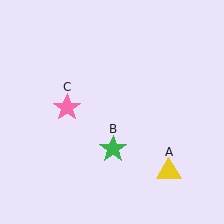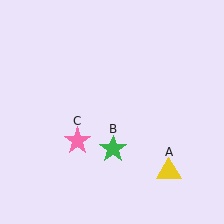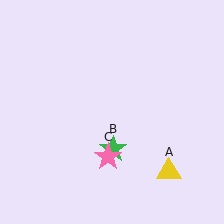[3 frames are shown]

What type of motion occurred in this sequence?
The pink star (object C) rotated counterclockwise around the center of the scene.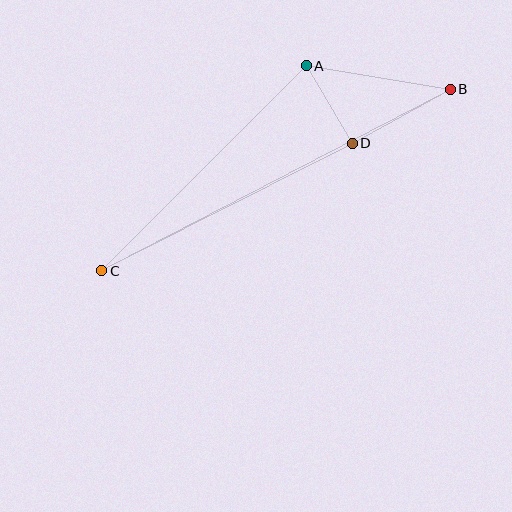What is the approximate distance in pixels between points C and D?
The distance between C and D is approximately 281 pixels.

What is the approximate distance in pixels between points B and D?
The distance between B and D is approximately 111 pixels.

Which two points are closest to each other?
Points A and D are closest to each other.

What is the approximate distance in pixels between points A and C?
The distance between A and C is approximately 290 pixels.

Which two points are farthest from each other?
Points B and C are farthest from each other.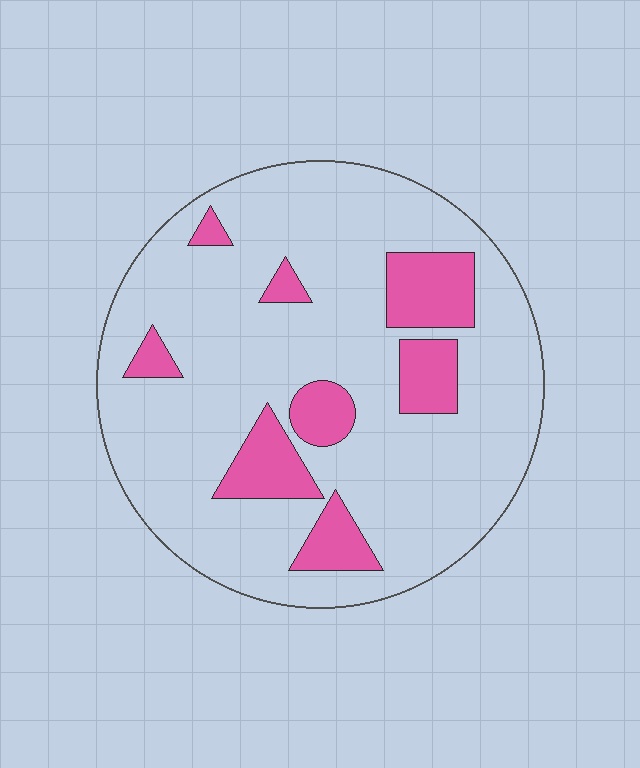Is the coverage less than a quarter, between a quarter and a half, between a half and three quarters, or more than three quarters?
Less than a quarter.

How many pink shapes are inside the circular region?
8.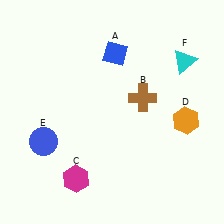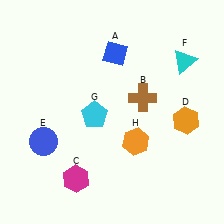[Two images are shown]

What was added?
A cyan pentagon (G), an orange hexagon (H) were added in Image 2.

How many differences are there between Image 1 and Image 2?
There are 2 differences between the two images.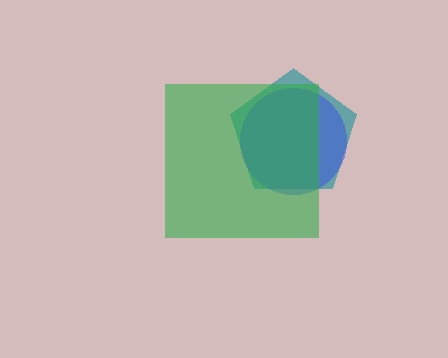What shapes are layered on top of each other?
The layered shapes are: a teal pentagon, a blue circle, a green square.